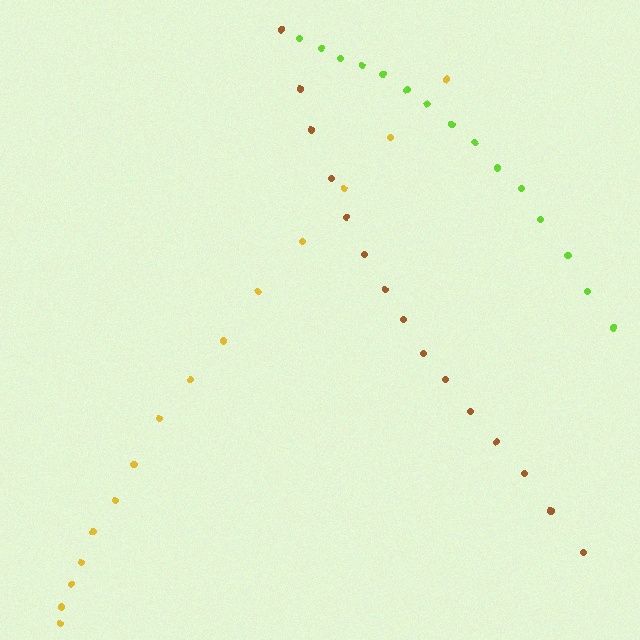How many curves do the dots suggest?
There are 3 distinct paths.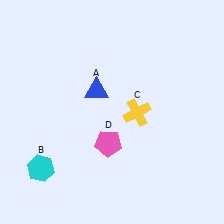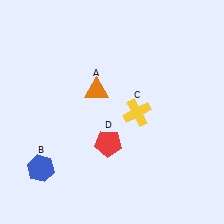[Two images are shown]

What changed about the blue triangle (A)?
In Image 1, A is blue. In Image 2, it changed to orange.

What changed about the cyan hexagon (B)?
In Image 1, B is cyan. In Image 2, it changed to blue.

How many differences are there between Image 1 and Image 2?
There are 3 differences between the two images.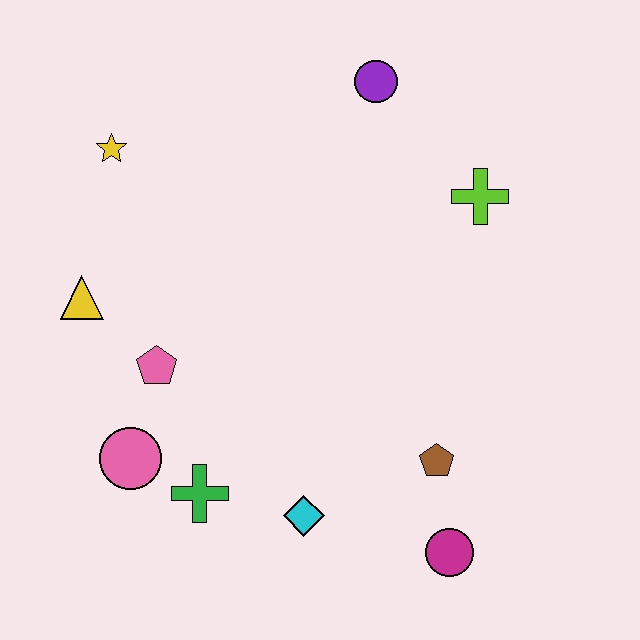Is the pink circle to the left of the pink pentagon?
Yes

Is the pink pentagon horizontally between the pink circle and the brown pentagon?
Yes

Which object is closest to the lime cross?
The purple circle is closest to the lime cross.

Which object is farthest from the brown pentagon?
The yellow star is farthest from the brown pentagon.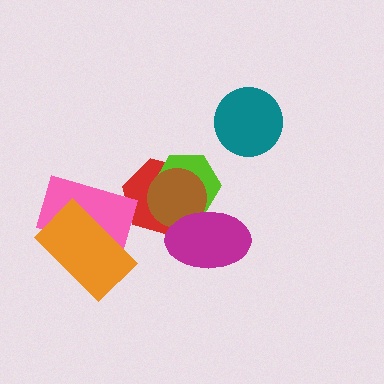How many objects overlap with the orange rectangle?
1 object overlaps with the orange rectangle.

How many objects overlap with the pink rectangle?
2 objects overlap with the pink rectangle.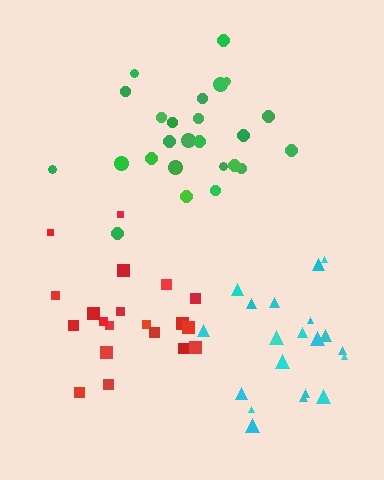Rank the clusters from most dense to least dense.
red, cyan, green.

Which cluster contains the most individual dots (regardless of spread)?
Green (25).